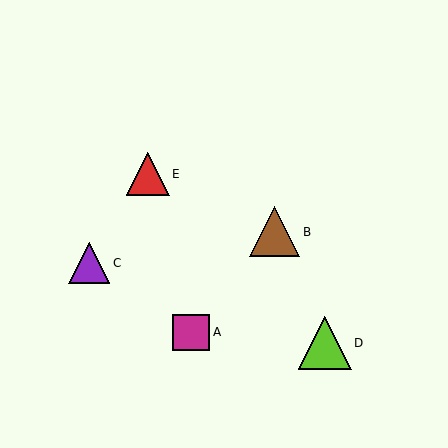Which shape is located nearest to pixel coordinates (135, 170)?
The red triangle (labeled E) at (148, 174) is nearest to that location.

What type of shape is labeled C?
Shape C is a purple triangle.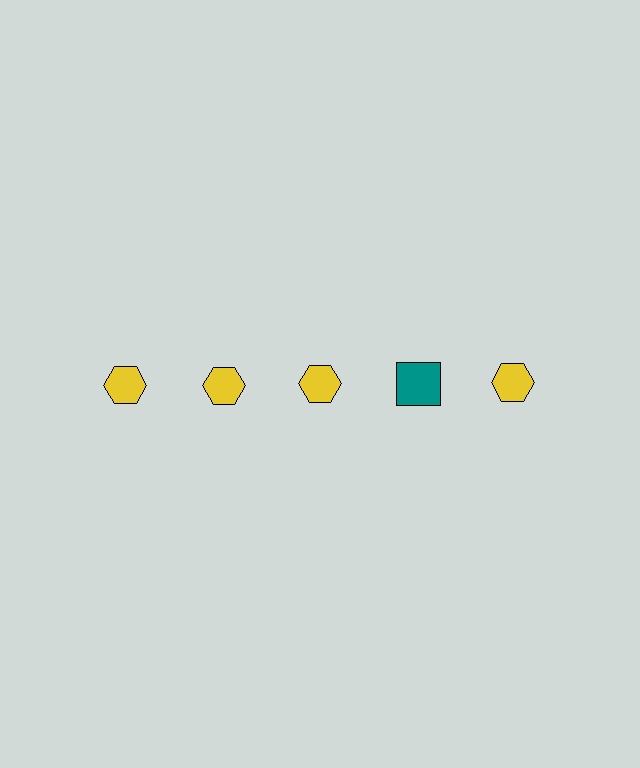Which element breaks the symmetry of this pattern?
The teal square in the top row, second from right column breaks the symmetry. All other shapes are yellow hexagons.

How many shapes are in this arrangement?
There are 5 shapes arranged in a grid pattern.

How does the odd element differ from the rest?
It differs in both color (teal instead of yellow) and shape (square instead of hexagon).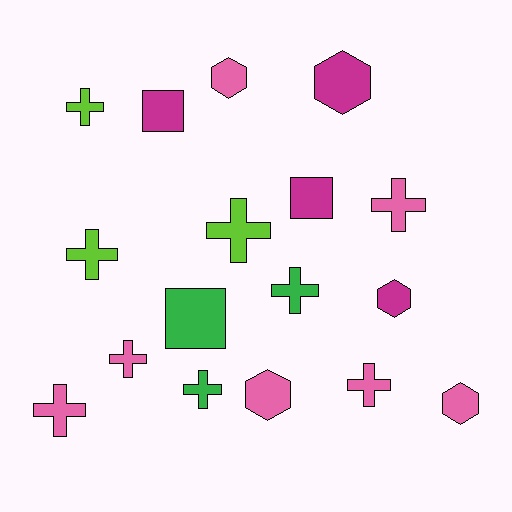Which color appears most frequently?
Pink, with 7 objects.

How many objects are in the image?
There are 17 objects.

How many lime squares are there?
There are no lime squares.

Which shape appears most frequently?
Cross, with 9 objects.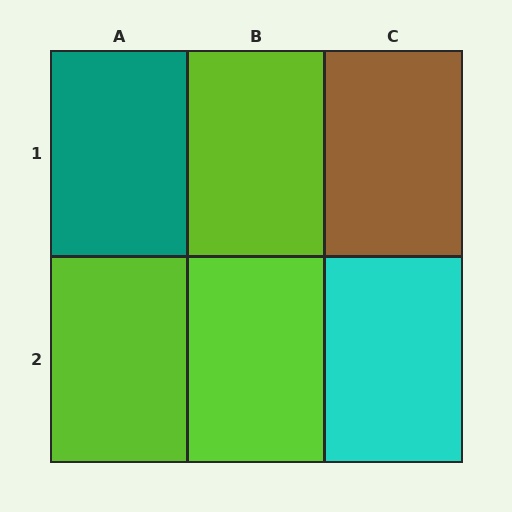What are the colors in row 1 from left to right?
Teal, lime, brown.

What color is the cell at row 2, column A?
Lime.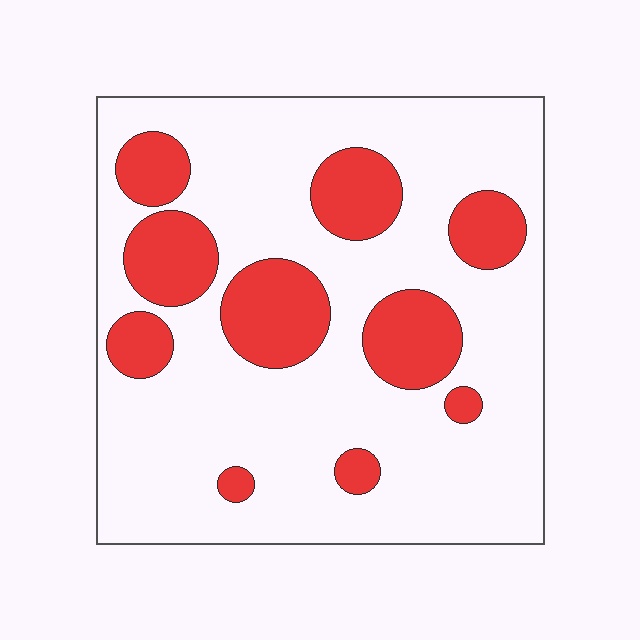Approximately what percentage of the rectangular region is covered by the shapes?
Approximately 25%.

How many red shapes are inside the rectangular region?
10.